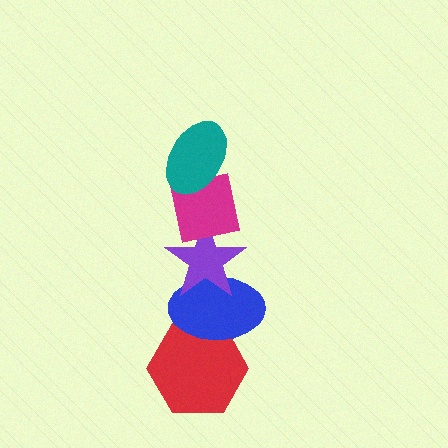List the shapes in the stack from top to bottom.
From top to bottom: the teal ellipse, the magenta square, the purple star, the blue ellipse, the red hexagon.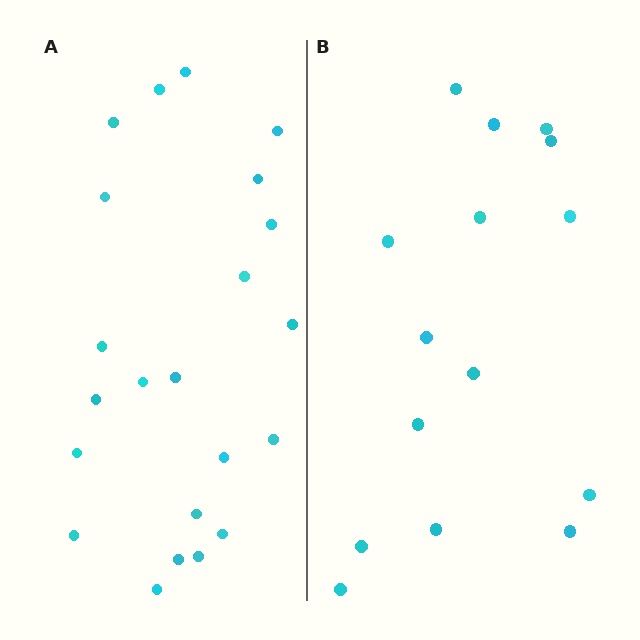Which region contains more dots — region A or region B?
Region A (the left region) has more dots.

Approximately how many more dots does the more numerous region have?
Region A has roughly 8 or so more dots than region B.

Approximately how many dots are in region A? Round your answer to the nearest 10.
About 20 dots. (The exact count is 22, which rounds to 20.)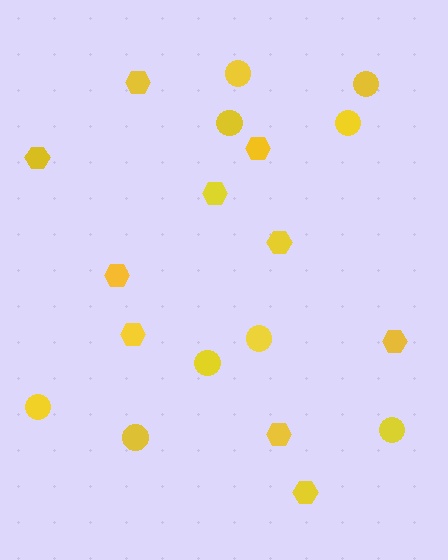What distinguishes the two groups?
There are 2 groups: one group of circles (9) and one group of hexagons (10).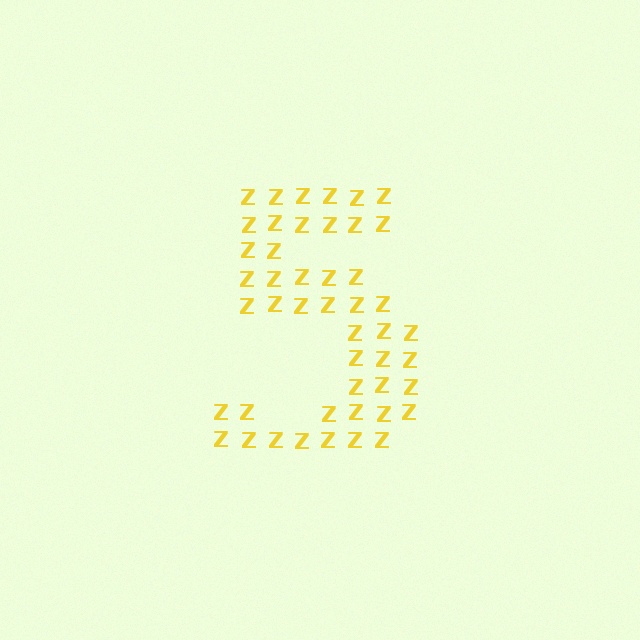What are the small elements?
The small elements are letter Z's.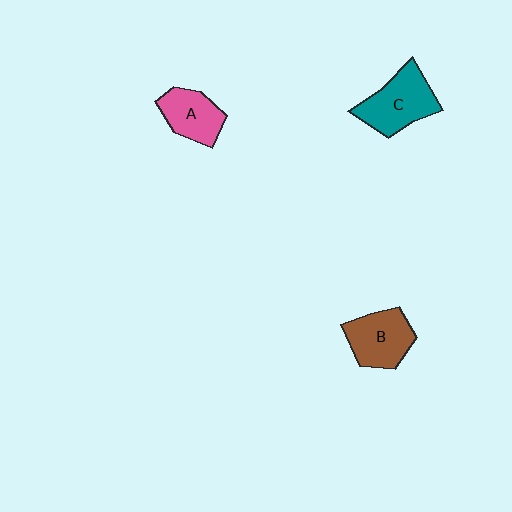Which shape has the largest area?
Shape C (teal).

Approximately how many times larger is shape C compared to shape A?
Approximately 1.3 times.